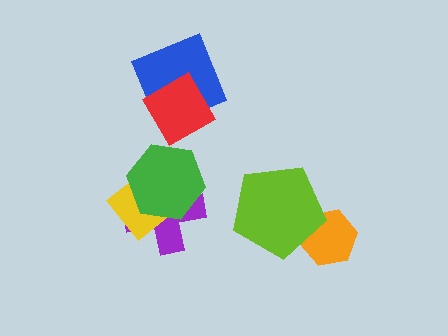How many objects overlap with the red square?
1 object overlaps with the red square.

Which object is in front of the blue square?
The red square is in front of the blue square.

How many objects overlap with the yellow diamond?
2 objects overlap with the yellow diamond.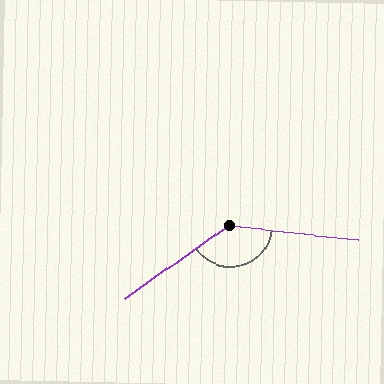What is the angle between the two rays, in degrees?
Approximately 138 degrees.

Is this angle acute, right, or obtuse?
It is obtuse.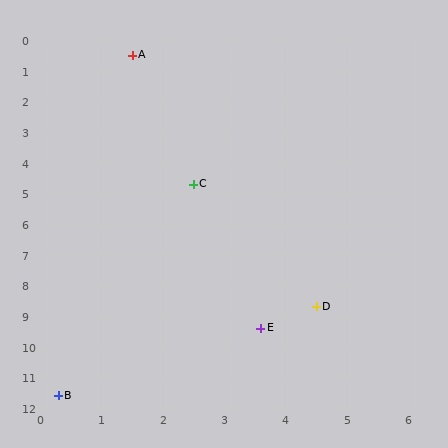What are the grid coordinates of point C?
Point C is at approximately (2.5, 4.7).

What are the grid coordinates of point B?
Point B is at approximately (0.3, 11.6).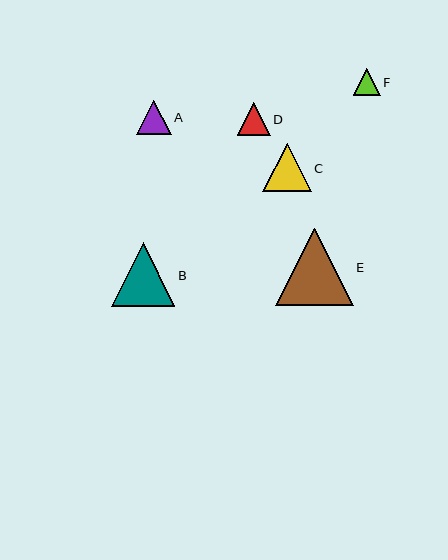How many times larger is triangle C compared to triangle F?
Triangle C is approximately 1.8 times the size of triangle F.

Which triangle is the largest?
Triangle E is the largest with a size of approximately 78 pixels.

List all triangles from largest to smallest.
From largest to smallest: E, B, C, A, D, F.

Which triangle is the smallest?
Triangle F is the smallest with a size of approximately 27 pixels.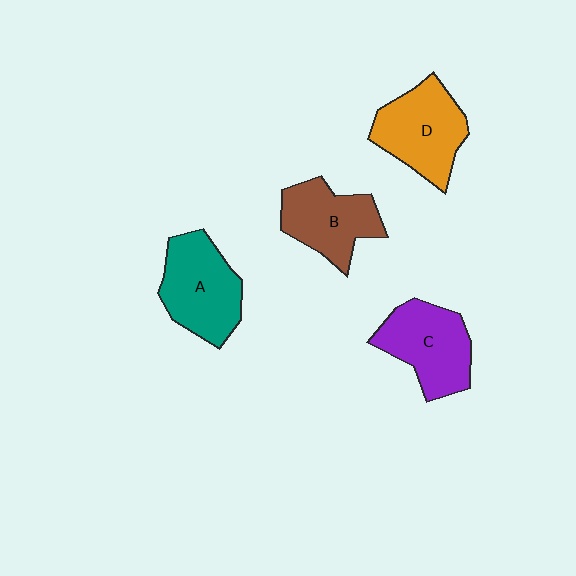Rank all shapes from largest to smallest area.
From largest to smallest: A (teal), D (orange), C (purple), B (brown).